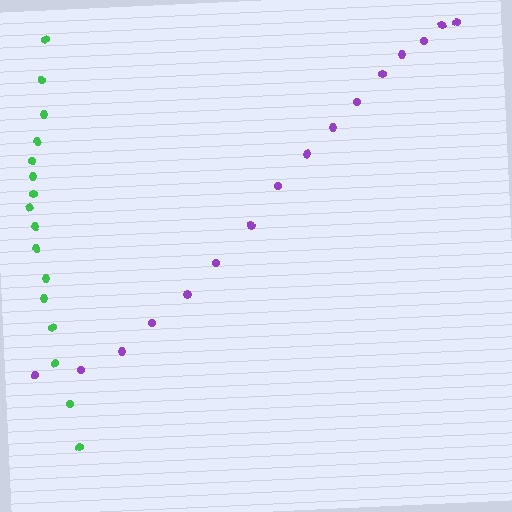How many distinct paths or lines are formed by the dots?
There are 2 distinct paths.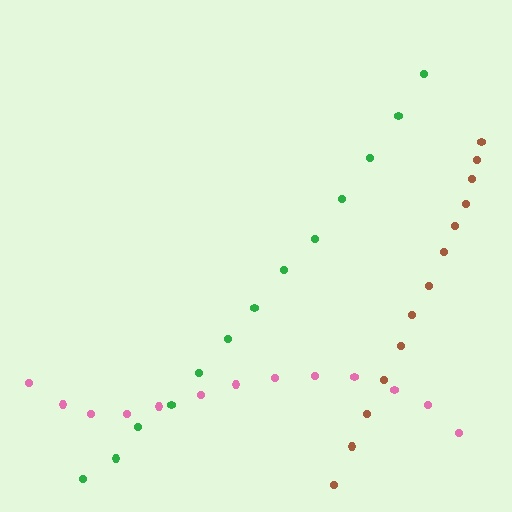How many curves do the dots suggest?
There are 3 distinct paths.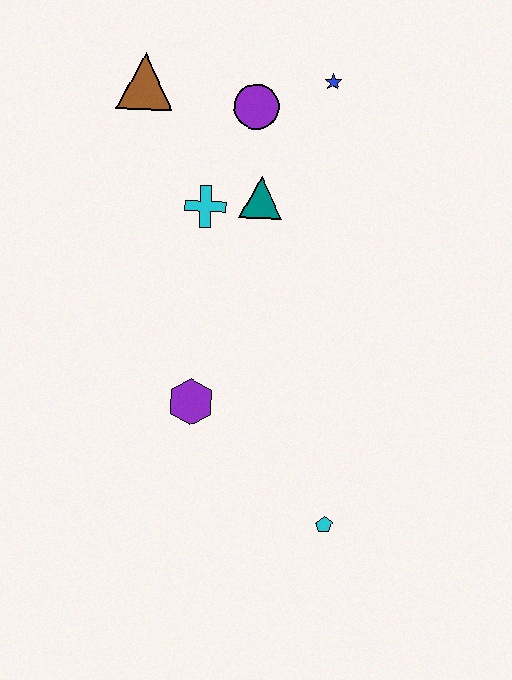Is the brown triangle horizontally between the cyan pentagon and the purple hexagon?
No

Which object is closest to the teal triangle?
The cyan cross is closest to the teal triangle.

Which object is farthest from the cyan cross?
The cyan pentagon is farthest from the cyan cross.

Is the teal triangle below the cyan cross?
No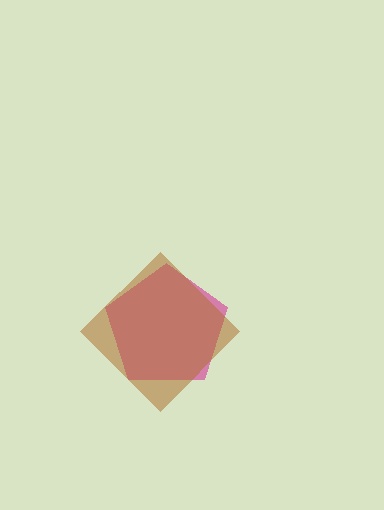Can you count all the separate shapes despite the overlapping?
Yes, there are 2 separate shapes.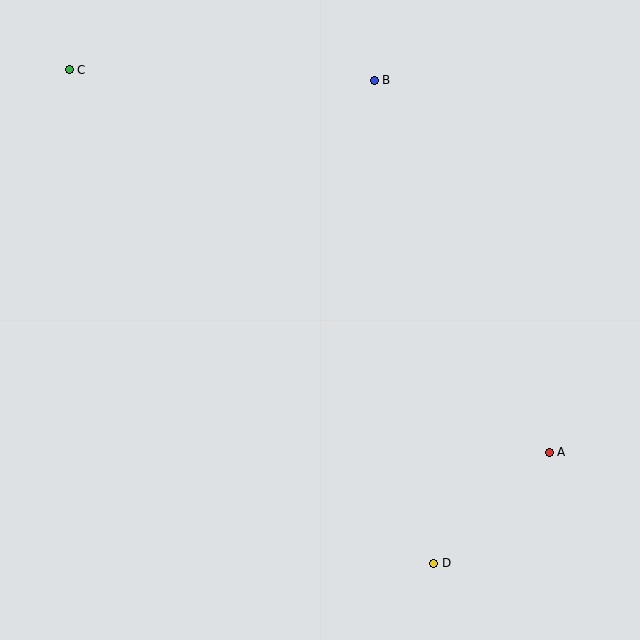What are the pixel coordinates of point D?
Point D is at (434, 563).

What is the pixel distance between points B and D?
The distance between B and D is 486 pixels.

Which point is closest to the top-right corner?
Point B is closest to the top-right corner.